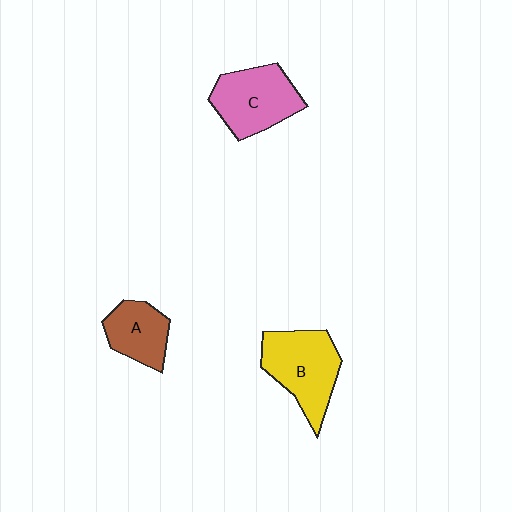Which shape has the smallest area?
Shape A (brown).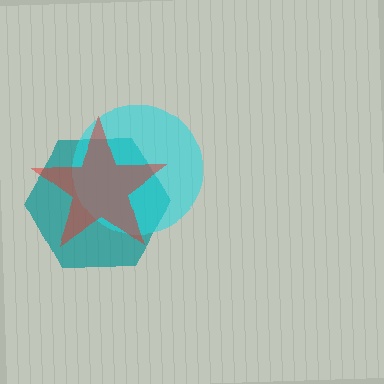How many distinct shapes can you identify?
There are 3 distinct shapes: a teal hexagon, a cyan circle, a red star.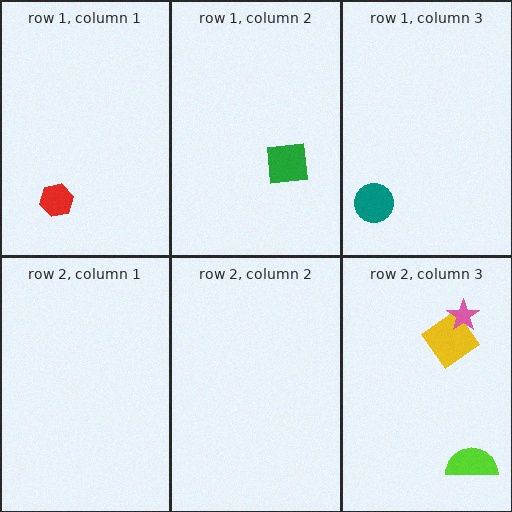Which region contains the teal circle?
The row 1, column 3 region.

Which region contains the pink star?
The row 2, column 3 region.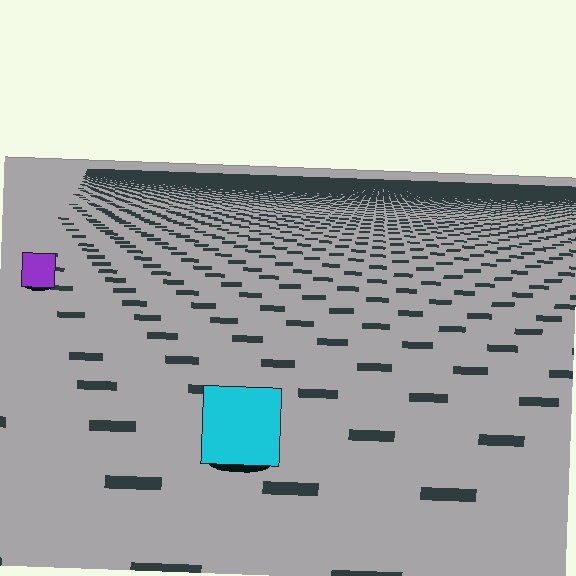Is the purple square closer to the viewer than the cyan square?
No. The cyan square is closer — you can tell from the texture gradient: the ground texture is coarser near it.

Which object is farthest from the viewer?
The purple square is farthest from the viewer. It appears smaller and the ground texture around it is denser.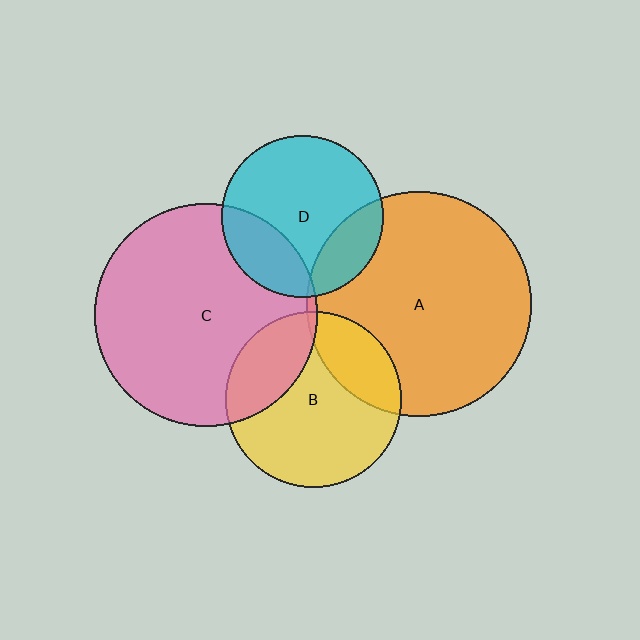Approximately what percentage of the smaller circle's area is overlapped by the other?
Approximately 25%.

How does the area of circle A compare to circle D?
Approximately 1.9 times.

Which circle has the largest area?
Circle A (orange).